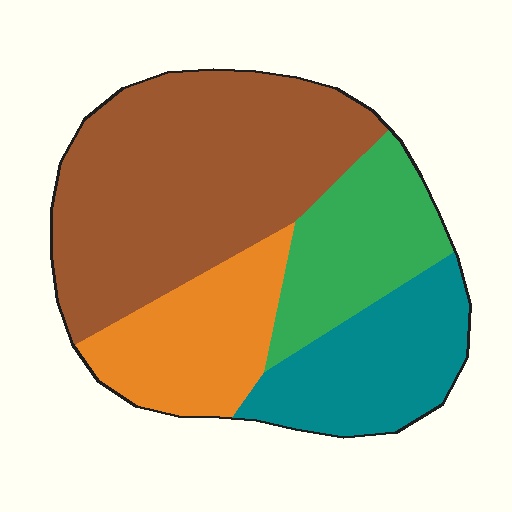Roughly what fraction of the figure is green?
Green covers about 20% of the figure.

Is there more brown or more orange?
Brown.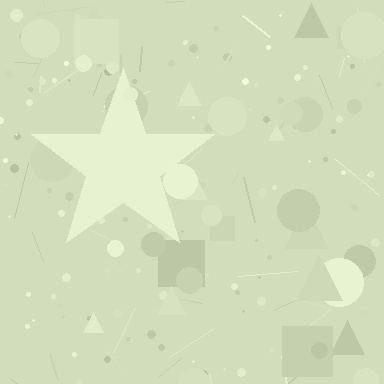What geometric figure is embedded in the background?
A star is embedded in the background.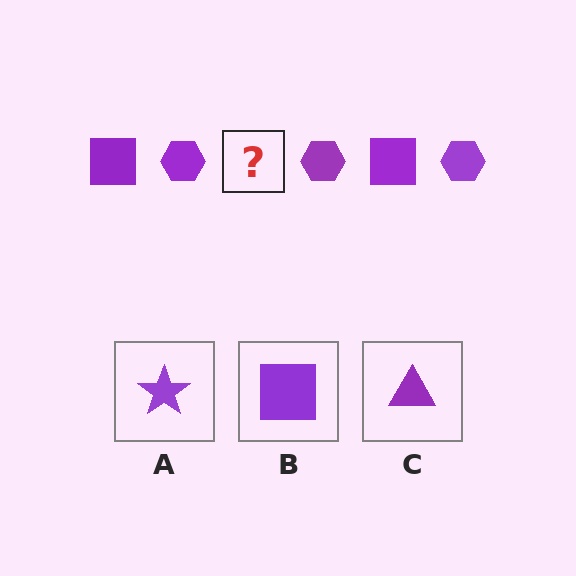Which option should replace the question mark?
Option B.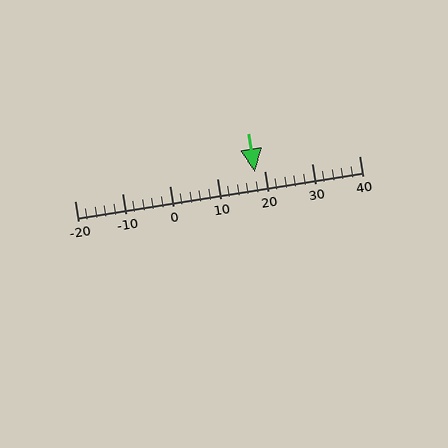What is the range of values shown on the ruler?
The ruler shows values from -20 to 40.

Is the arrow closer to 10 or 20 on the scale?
The arrow is closer to 20.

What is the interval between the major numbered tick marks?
The major tick marks are spaced 10 units apart.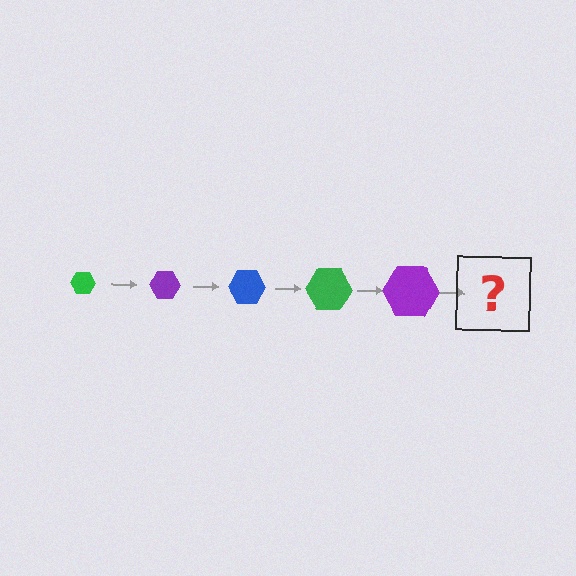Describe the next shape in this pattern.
It should be a blue hexagon, larger than the previous one.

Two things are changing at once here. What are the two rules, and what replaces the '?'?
The two rules are that the hexagon grows larger each step and the color cycles through green, purple, and blue. The '?' should be a blue hexagon, larger than the previous one.